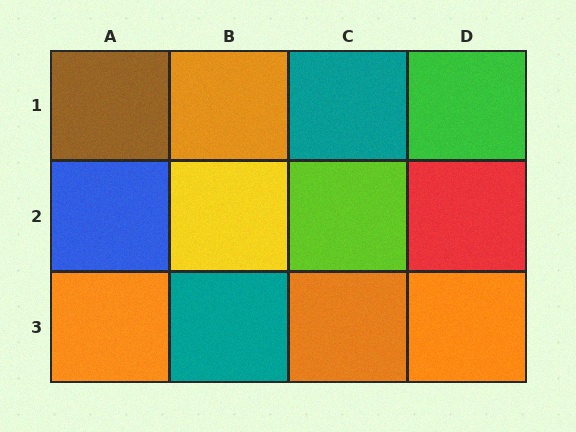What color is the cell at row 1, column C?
Teal.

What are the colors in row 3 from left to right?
Orange, teal, orange, orange.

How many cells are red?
1 cell is red.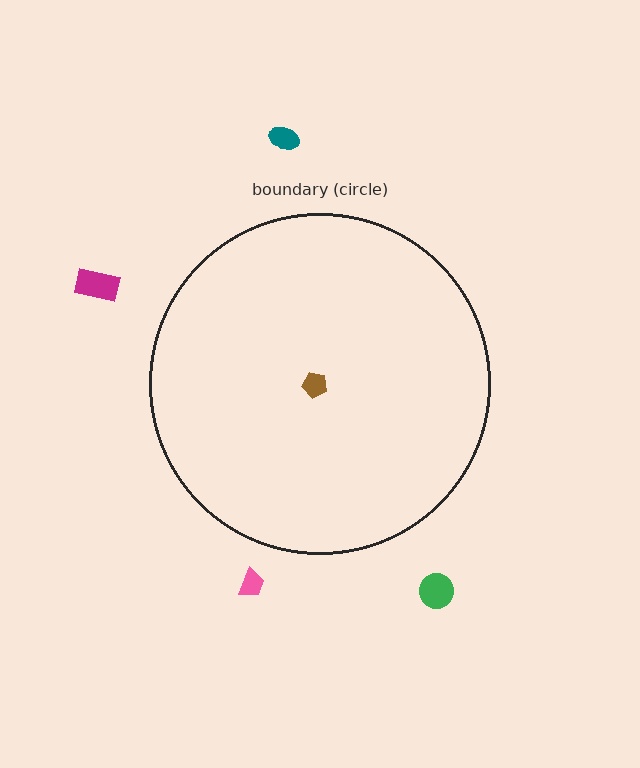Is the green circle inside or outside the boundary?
Outside.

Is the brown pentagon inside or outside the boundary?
Inside.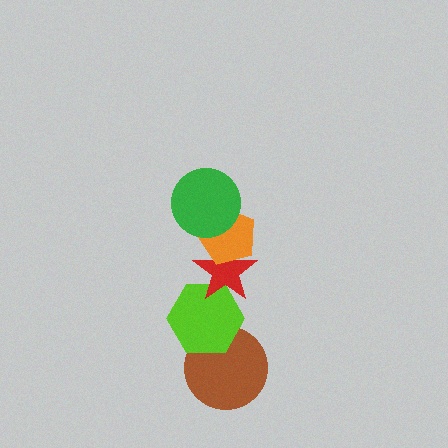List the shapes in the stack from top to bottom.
From top to bottom: the green circle, the orange pentagon, the red star, the lime hexagon, the brown circle.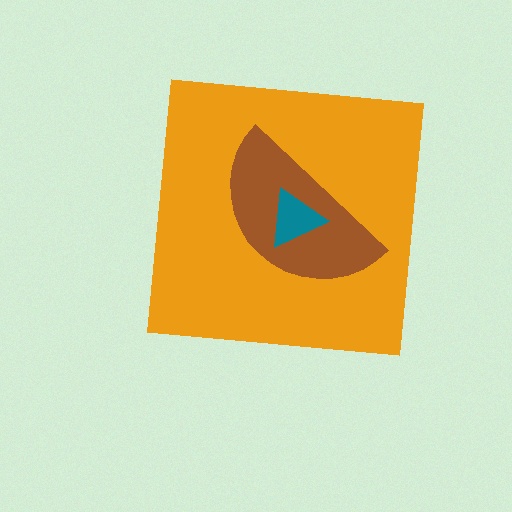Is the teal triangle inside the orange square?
Yes.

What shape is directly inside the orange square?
The brown semicircle.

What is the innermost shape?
The teal triangle.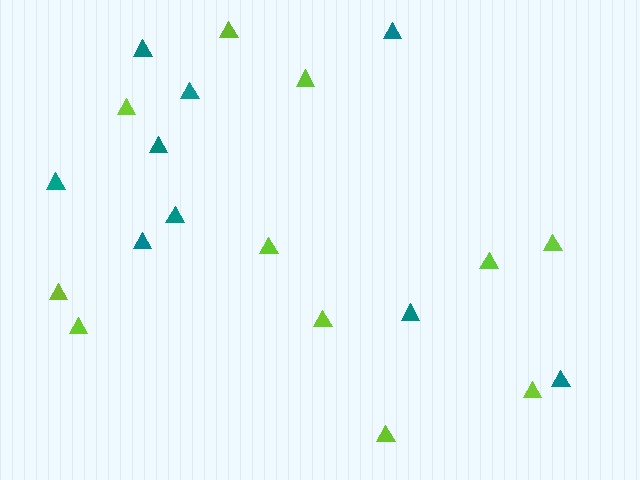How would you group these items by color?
There are 2 groups: one group of teal triangles (9) and one group of lime triangles (11).